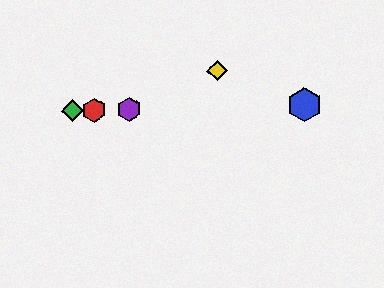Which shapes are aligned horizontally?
The red hexagon, the blue hexagon, the green diamond, the purple hexagon are aligned horizontally.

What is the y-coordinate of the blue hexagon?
The blue hexagon is at y≈105.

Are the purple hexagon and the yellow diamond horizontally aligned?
No, the purple hexagon is at y≈109 and the yellow diamond is at y≈71.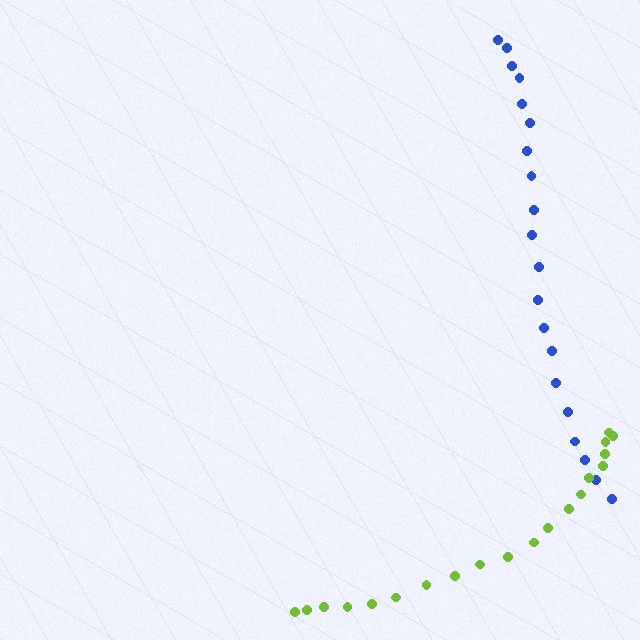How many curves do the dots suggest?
There are 2 distinct paths.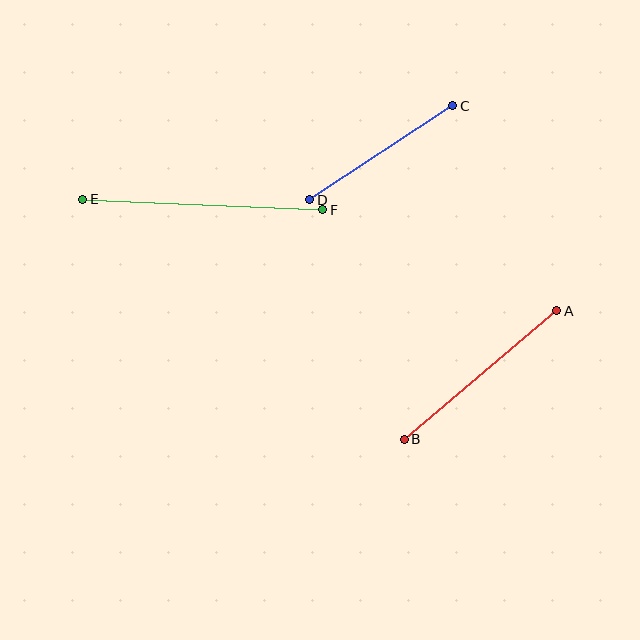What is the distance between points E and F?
The distance is approximately 240 pixels.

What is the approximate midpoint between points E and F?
The midpoint is at approximately (203, 204) pixels.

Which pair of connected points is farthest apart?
Points E and F are farthest apart.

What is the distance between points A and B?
The distance is approximately 199 pixels.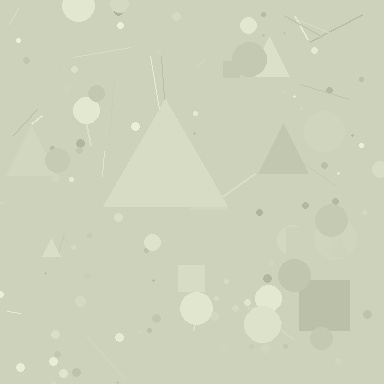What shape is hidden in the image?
A triangle is hidden in the image.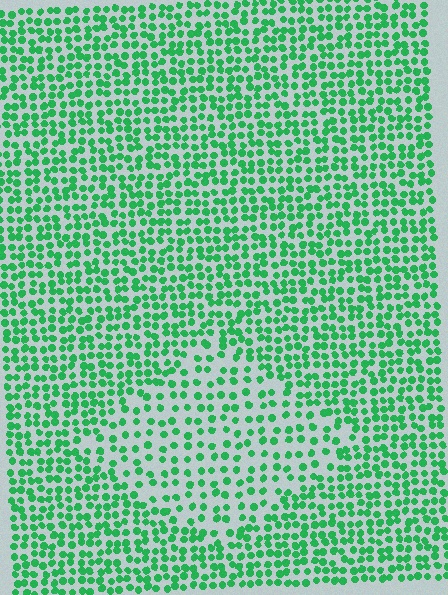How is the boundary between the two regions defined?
The boundary is defined by a change in element density (approximately 1.8x ratio). All elements are the same color, size, and shape.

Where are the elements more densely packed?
The elements are more densely packed outside the diamond boundary.